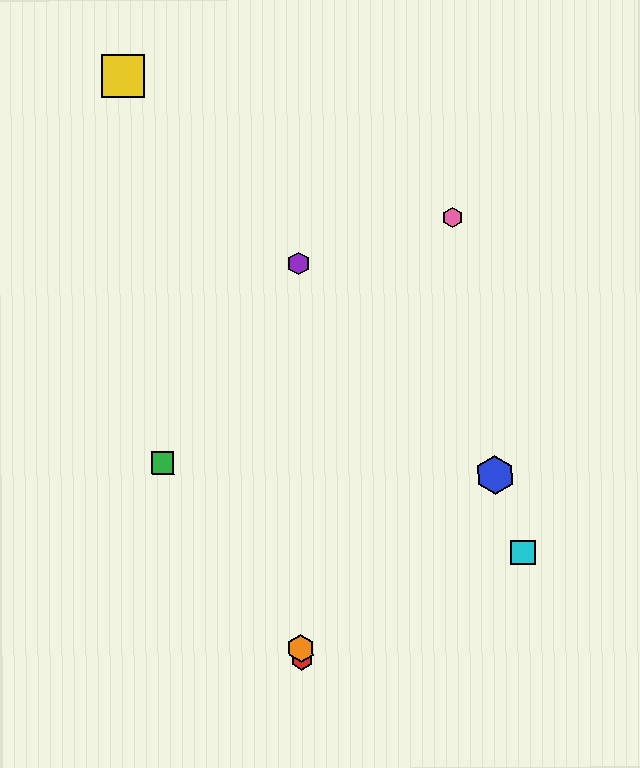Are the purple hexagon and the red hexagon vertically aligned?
Yes, both are at x≈299.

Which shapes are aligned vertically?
The red hexagon, the purple hexagon, the orange hexagon are aligned vertically.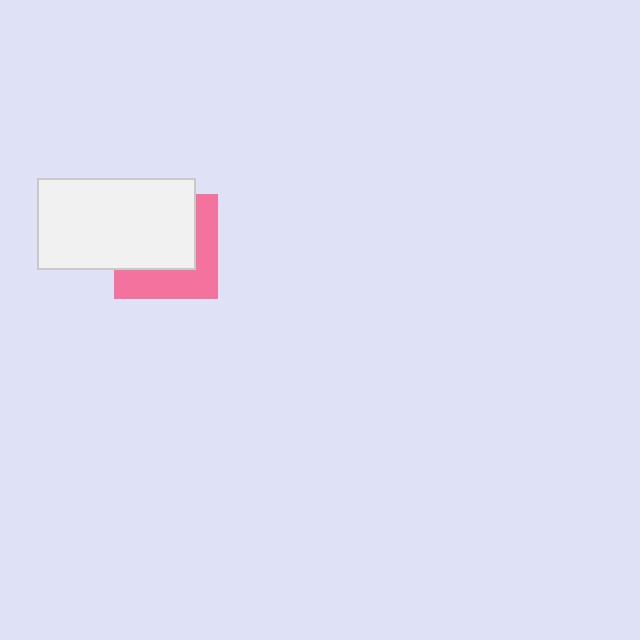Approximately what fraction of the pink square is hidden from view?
Roughly 57% of the pink square is hidden behind the white rectangle.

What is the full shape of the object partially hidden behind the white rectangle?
The partially hidden object is a pink square.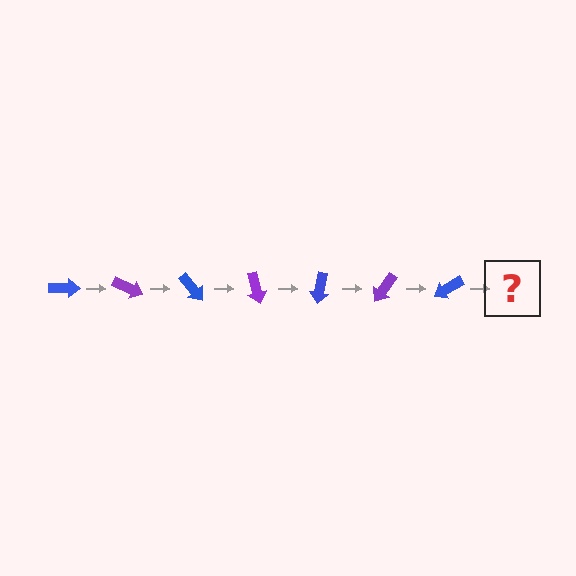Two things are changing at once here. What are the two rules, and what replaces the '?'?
The two rules are that it rotates 25 degrees each step and the color cycles through blue and purple. The '?' should be a purple arrow, rotated 175 degrees from the start.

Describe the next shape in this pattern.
It should be a purple arrow, rotated 175 degrees from the start.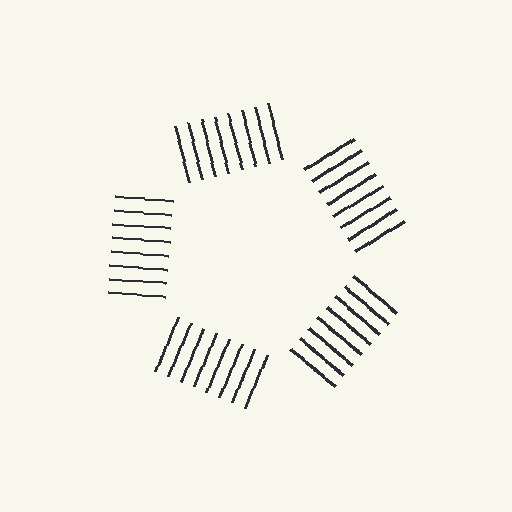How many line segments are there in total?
40 — 8 along each of the 5 edges.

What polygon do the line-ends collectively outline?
An illusory pentagon — the line segments terminate on its edges but no continuous stroke is drawn.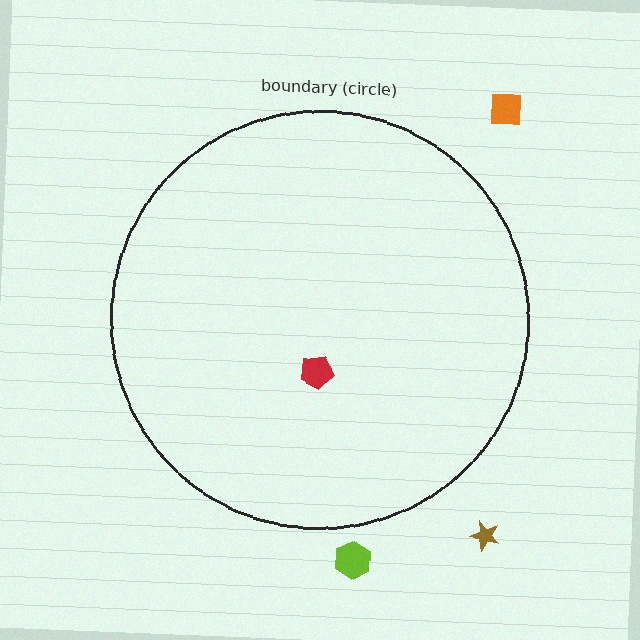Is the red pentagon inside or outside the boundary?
Inside.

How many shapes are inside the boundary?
1 inside, 3 outside.